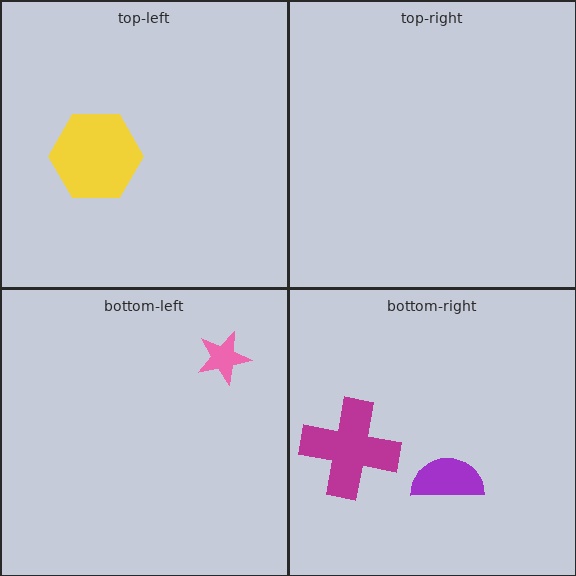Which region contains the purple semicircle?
The bottom-right region.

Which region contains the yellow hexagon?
The top-left region.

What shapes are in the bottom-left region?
The pink star.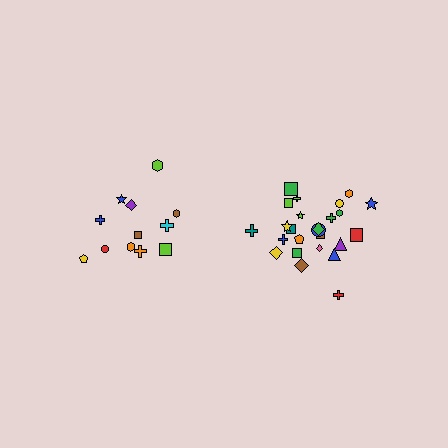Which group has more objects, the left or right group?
The right group.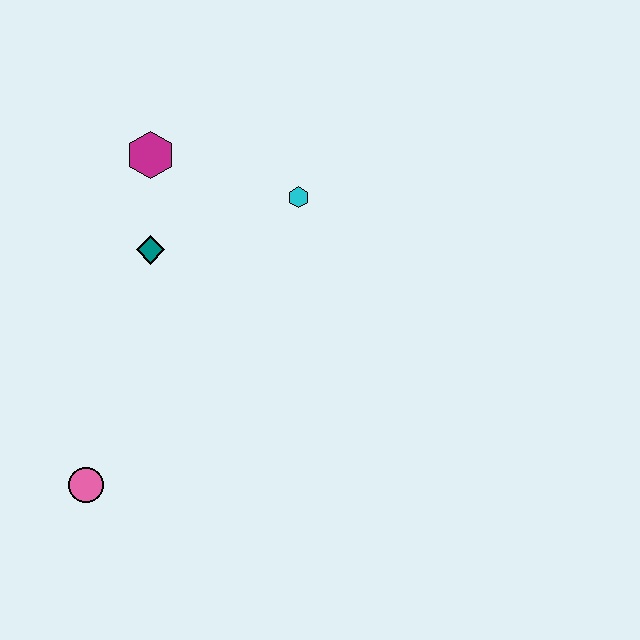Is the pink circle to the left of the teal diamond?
Yes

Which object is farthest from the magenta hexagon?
The pink circle is farthest from the magenta hexagon.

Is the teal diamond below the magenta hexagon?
Yes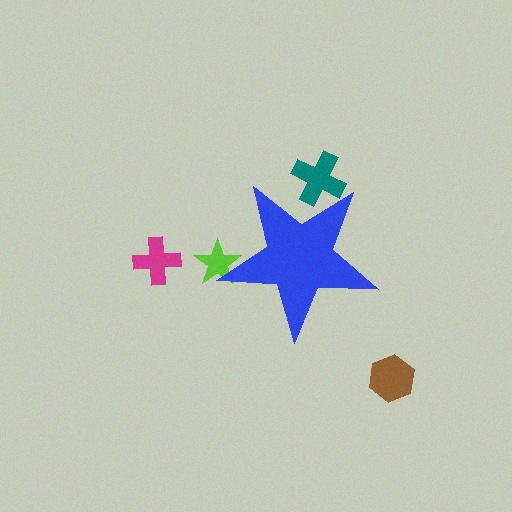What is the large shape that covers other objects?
A blue star.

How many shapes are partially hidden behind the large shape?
2 shapes are partially hidden.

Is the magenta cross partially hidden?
No, the magenta cross is fully visible.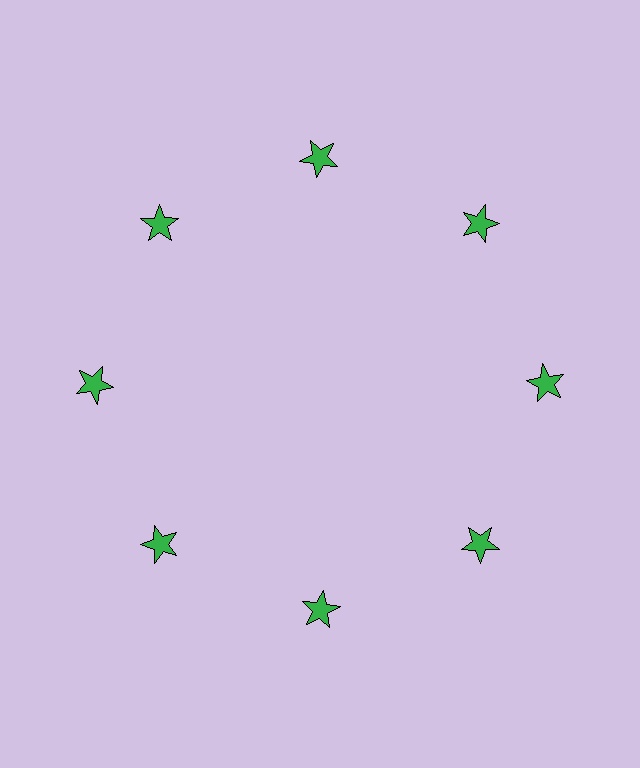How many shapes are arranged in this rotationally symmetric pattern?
There are 8 shapes, arranged in 8 groups of 1.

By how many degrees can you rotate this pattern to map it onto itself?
The pattern maps onto itself every 45 degrees of rotation.